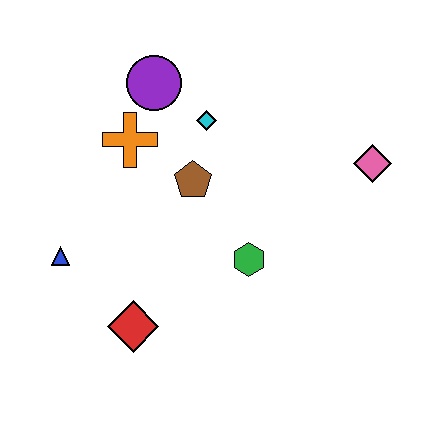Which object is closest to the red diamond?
The blue triangle is closest to the red diamond.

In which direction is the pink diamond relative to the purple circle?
The pink diamond is to the right of the purple circle.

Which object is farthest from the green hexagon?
The purple circle is farthest from the green hexagon.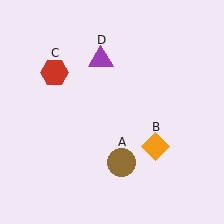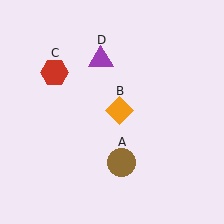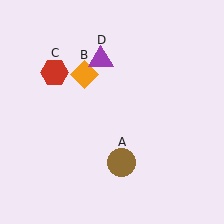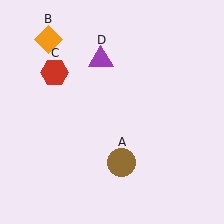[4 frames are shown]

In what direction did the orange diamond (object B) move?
The orange diamond (object B) moved up and to the left.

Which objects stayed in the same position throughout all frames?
Brown circle (object A) and red hexagon (object C) and purple triangle (object D) remained stationary.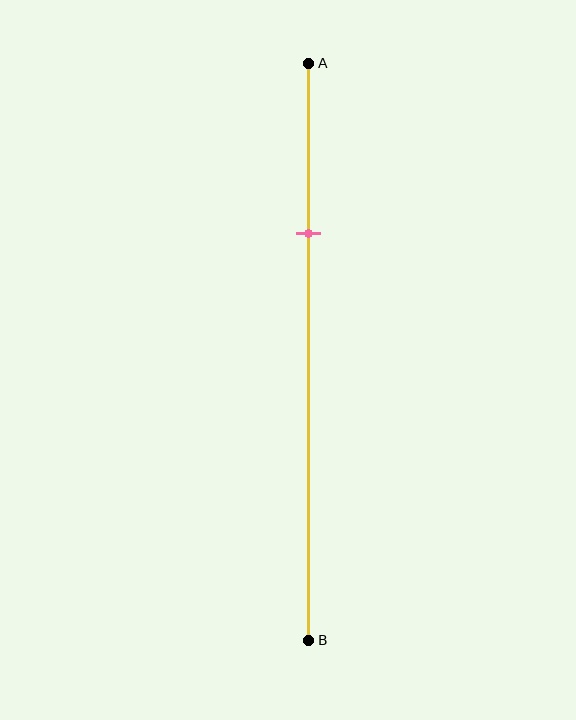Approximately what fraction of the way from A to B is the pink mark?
The pink mark is approximately 30% of the way from A to B.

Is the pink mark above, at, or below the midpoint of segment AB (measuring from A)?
The pink mark is above the midpoint of segment AB.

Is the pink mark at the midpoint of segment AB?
No, the mark is at about 30% from A, not at the 50% midpoint.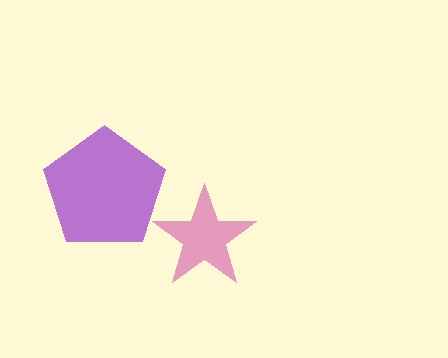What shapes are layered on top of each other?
The layered shapes are: a magenta star, a purple pentagon.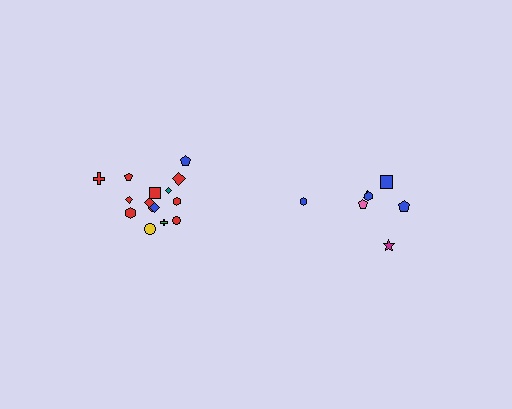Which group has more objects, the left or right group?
The left group.